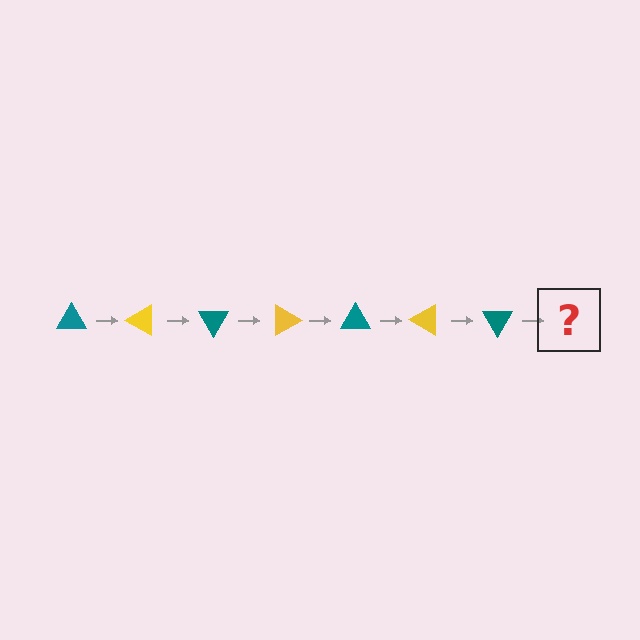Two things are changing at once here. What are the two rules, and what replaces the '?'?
The two rules are that it rotates 30 degrees each step and the color cycles through teal and yellow. The '?' should be a yellow triangle, rotated 210 degrees from the start.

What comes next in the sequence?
The next element should be a yellow triangle, rotated 210 degrees from the start.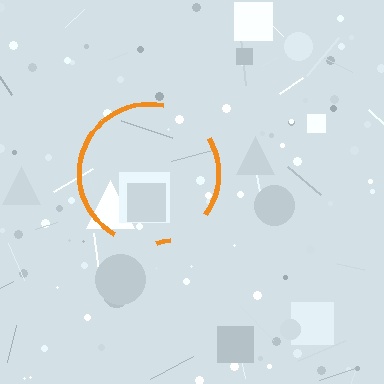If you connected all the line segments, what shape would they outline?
They would outline a circle.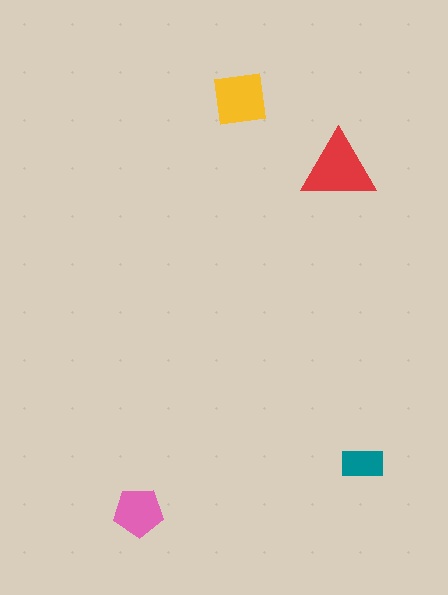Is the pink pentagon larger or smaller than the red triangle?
Smaller.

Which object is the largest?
The red triangle.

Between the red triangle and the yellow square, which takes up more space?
The red triangle.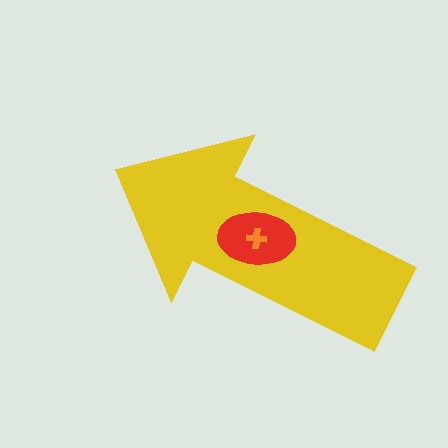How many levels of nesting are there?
3.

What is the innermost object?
The orange cross.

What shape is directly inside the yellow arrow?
The red ellipse.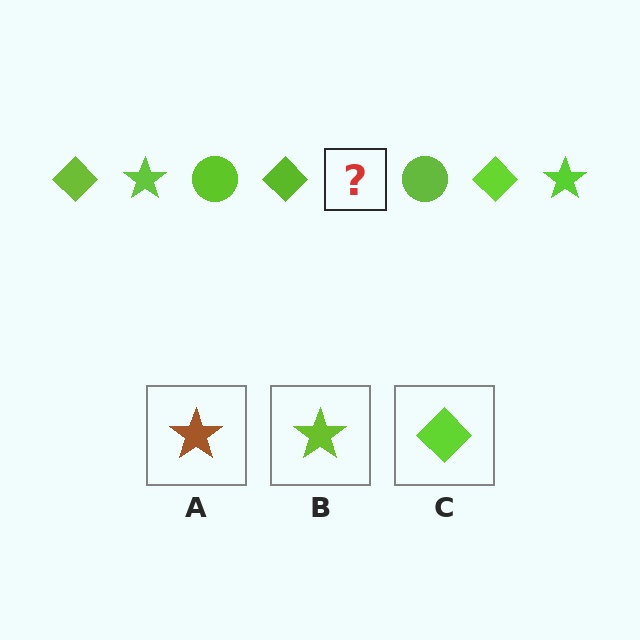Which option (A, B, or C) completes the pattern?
B.